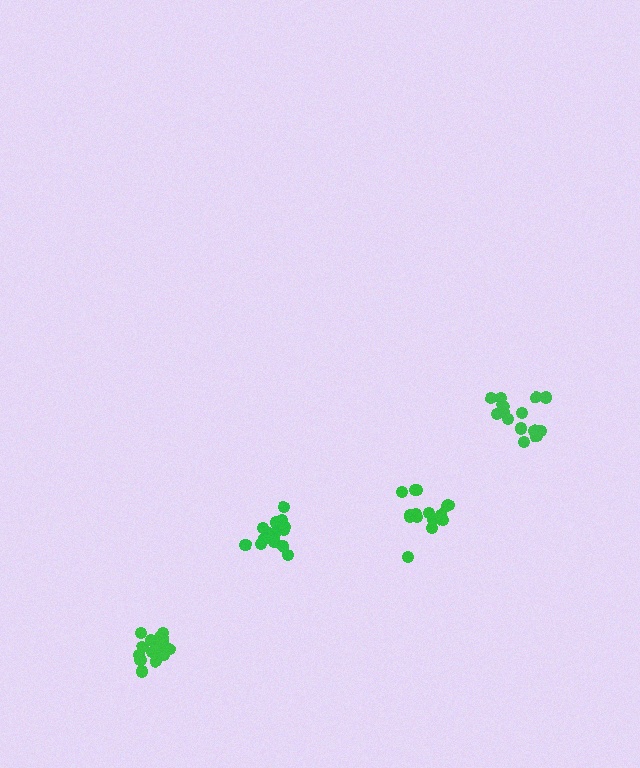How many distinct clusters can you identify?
There are 4 distinct clusters.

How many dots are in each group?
Group 1: 18 dots, Group 2: 15 dots, Group 3: 16 dots, Group 4: 14 dots (63 total).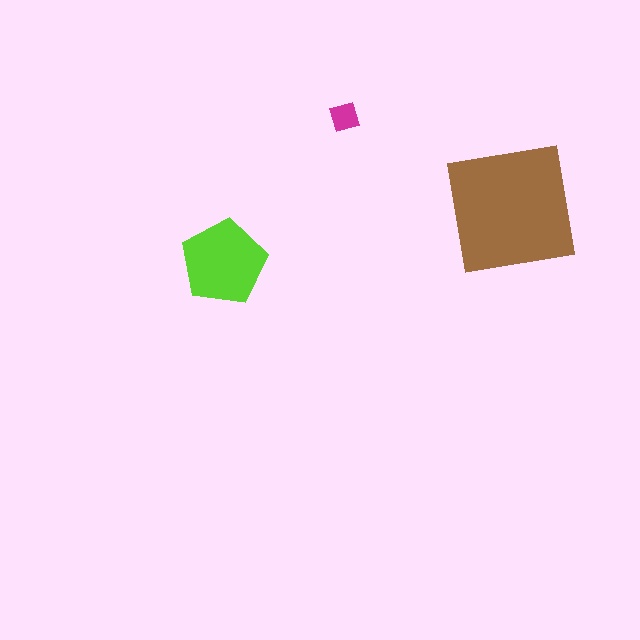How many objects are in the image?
There are 3 objects in the image.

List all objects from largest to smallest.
The brown square, the lime pentagon, the magenta diamond.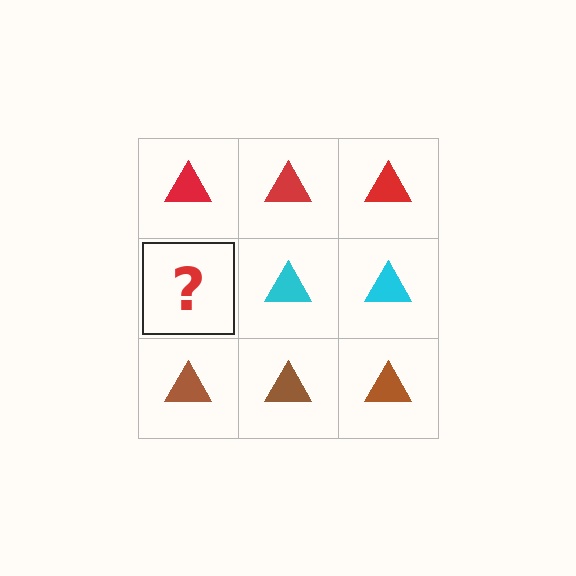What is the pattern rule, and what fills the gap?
The rule is that each row has a consistent color. The gap should be filled with a cyan triangle.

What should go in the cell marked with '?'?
The missing cell should contain a cyan triangle.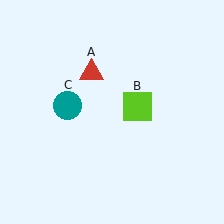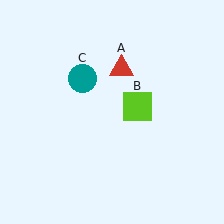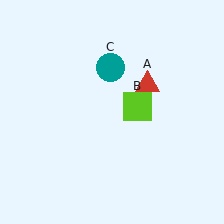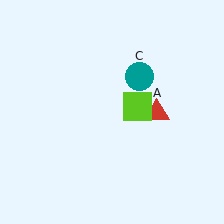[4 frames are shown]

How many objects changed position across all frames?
2 objects changed position: red triangle (object A), teal circle (object C).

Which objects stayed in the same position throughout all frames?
Lime square (object B) remained stationary.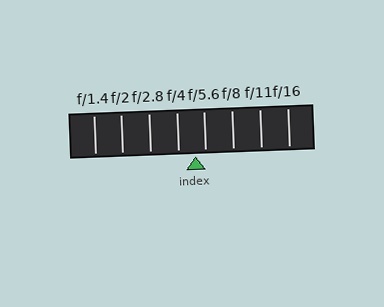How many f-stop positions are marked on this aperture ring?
There are 8 f-stop positions marked.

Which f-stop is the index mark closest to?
The index mark is closest to f/5.6.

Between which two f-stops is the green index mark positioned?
The index mark is between f/4 and f/5.6.